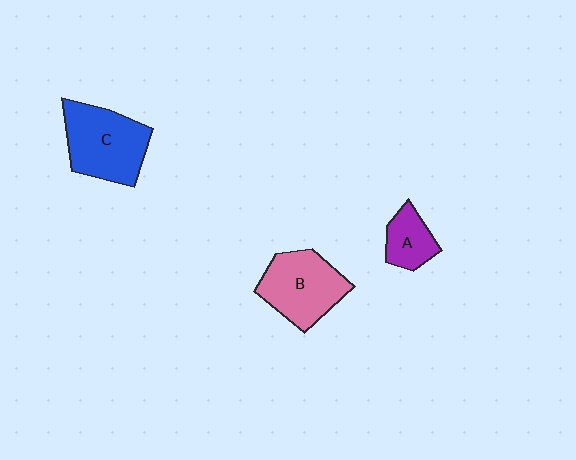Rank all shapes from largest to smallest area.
From largest to smallest: C (blue), B (pink), A (purple).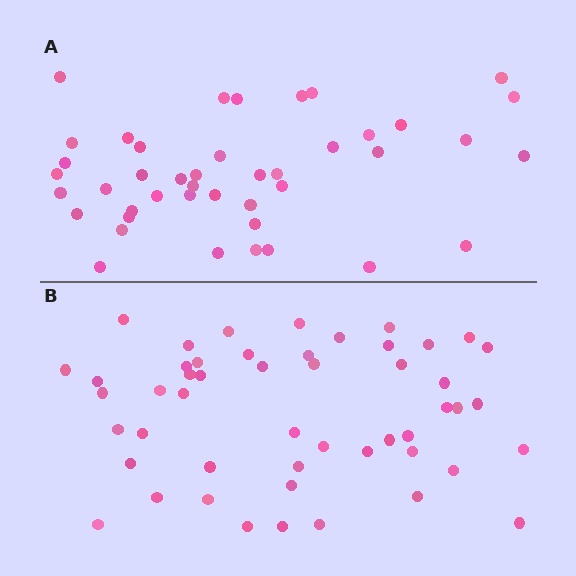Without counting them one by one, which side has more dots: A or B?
Region B (the bottom region) has more dots.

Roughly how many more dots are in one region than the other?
Region B has roughly 8 or so more dots than region A.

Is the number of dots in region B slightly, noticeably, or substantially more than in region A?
Region B has only slightly more — the two regions are fairly close. The ratio is roughly 1.2 to 1.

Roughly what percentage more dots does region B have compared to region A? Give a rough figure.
About 15% more.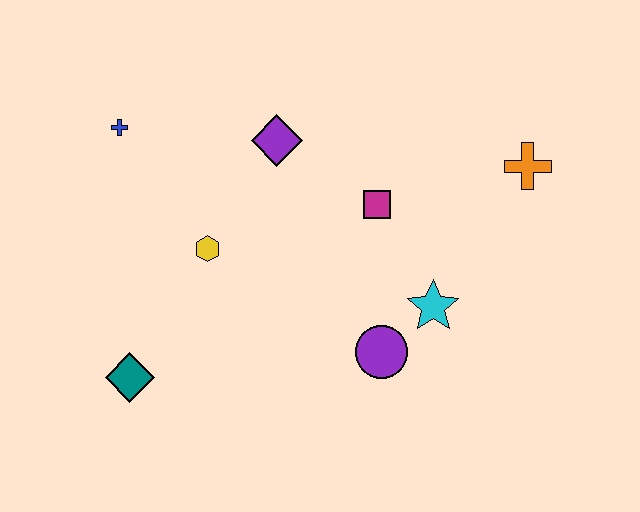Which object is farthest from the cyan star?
The blue cross is farthest from the cyan star.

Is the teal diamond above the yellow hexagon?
No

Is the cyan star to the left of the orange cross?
Yes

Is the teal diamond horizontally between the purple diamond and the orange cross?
No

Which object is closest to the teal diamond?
The yellow hexagon is closest to the teal diamond.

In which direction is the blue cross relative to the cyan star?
The blue cross is to the left of the cyan star.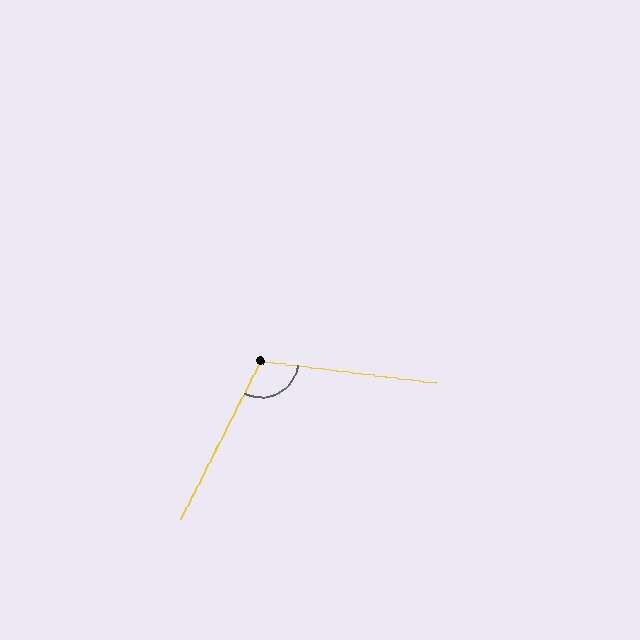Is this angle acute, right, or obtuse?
It is obtuse.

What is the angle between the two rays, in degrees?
Approximately 110 degrees.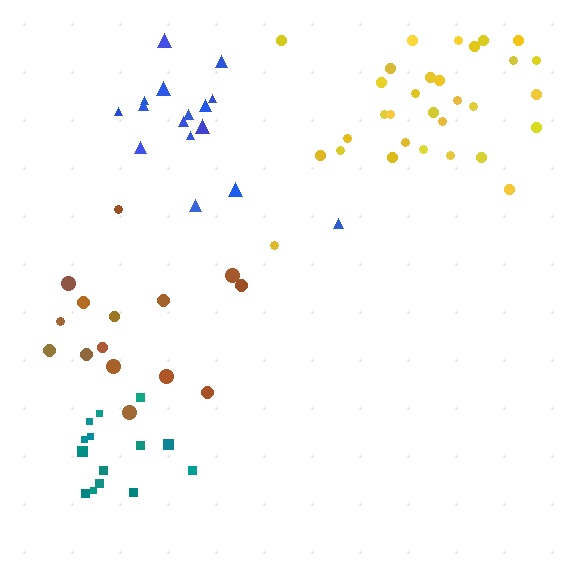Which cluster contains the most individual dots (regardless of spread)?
Yellow (31).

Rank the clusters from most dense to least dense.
teal, brown, yellow, blue.